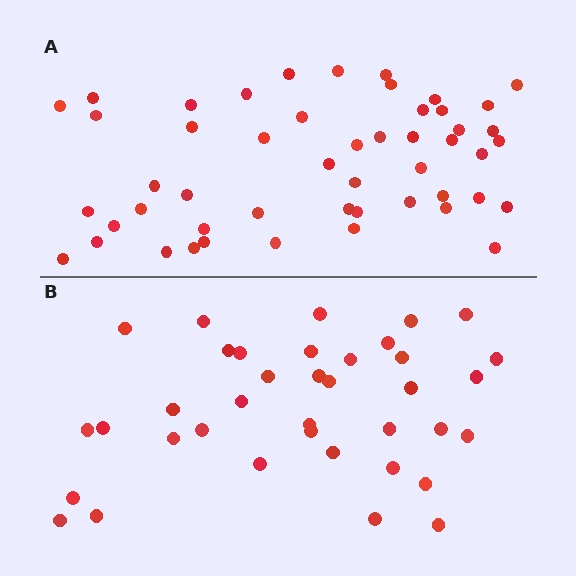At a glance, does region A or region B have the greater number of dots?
Region A (the top region) has more dots.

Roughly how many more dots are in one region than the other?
Region A has approximately 15 more dots than region B.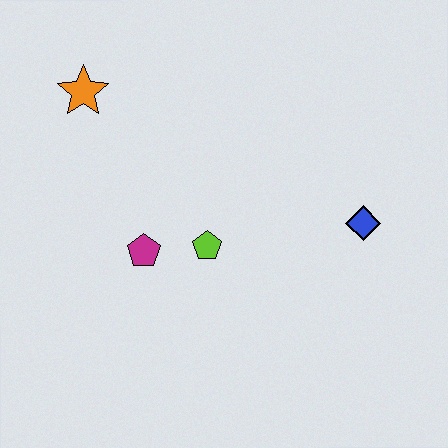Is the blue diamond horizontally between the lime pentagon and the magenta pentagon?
No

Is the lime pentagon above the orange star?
No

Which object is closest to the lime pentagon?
The magenta pentagon is closest to the lime pentagon.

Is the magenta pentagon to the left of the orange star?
No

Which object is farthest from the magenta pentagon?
The blue diamond is farthest from the magenta pentagon.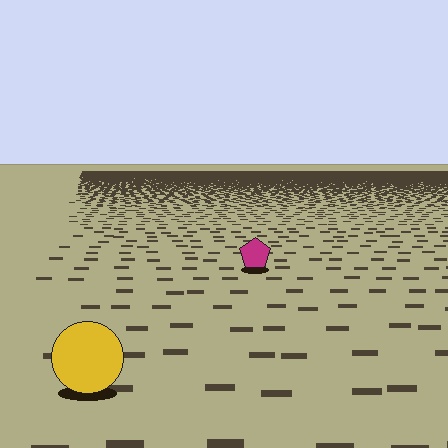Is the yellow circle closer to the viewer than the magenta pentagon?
Yes. The yellow circle is closer — you can tell from the texture gradient: the ground texture is coarser near it.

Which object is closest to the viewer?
The yellow circle is closest. The texture marks near it are larger and more spread out.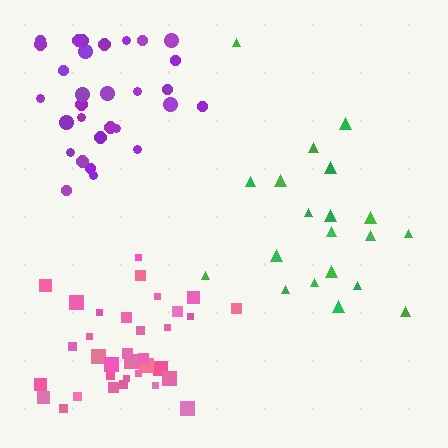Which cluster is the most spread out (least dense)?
Green.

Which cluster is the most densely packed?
Pink.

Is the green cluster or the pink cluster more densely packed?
Pink.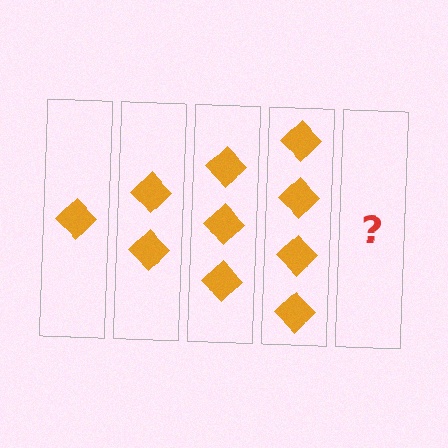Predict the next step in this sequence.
The next step is 5 diamonds.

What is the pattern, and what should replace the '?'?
The pattern is that each step adds one more diamond. The '?' should be 5 diamonds.